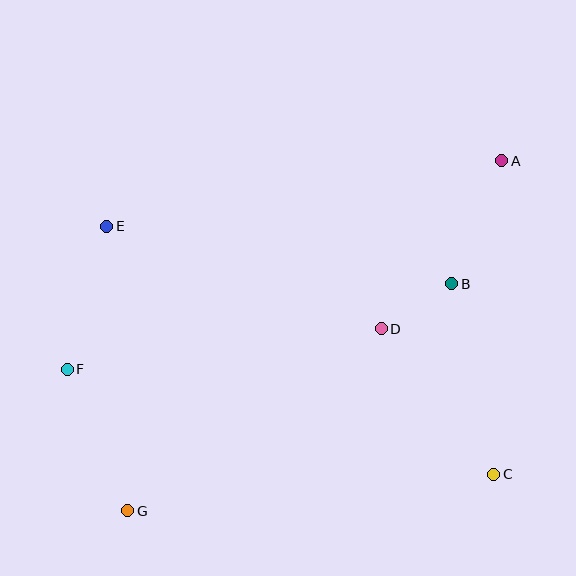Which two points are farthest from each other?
Points A and G are farthest from each other.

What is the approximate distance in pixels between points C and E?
The distance between C and E is approximately 460 pixels.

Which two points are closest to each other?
Points B and D are closest to each other.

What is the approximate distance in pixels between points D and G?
The distance between D and G is approximately 312 pixels.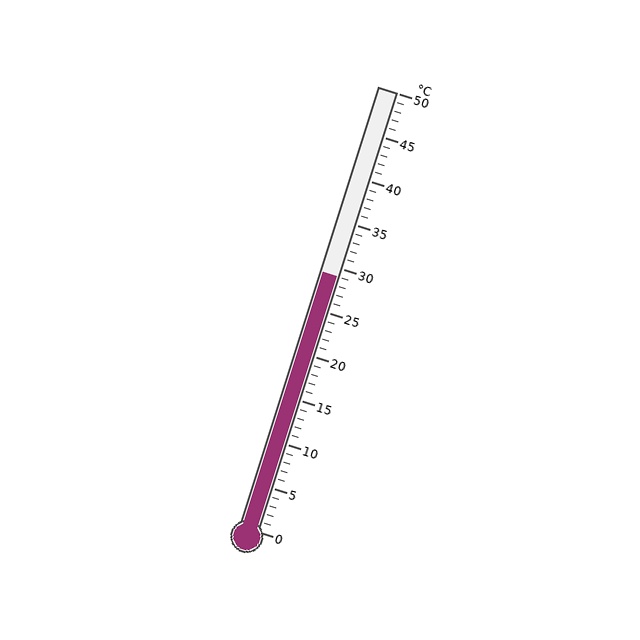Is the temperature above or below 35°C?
The temperature is below 35°C.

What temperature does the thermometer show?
The thermometer shows approximately 29°C.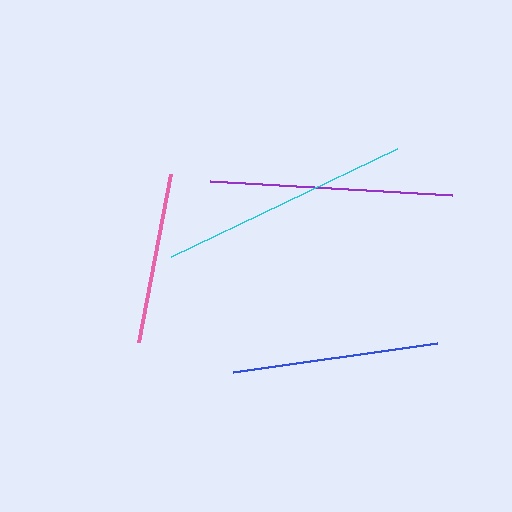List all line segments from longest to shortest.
From longest to shortest: cyan, purple, blue, pink.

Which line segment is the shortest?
The pink line is the shortest at approximately 171 pixels.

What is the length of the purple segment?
The purple segment is approximately 243 pixels long.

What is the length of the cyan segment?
The cyan segment is approximately 250 pixels long.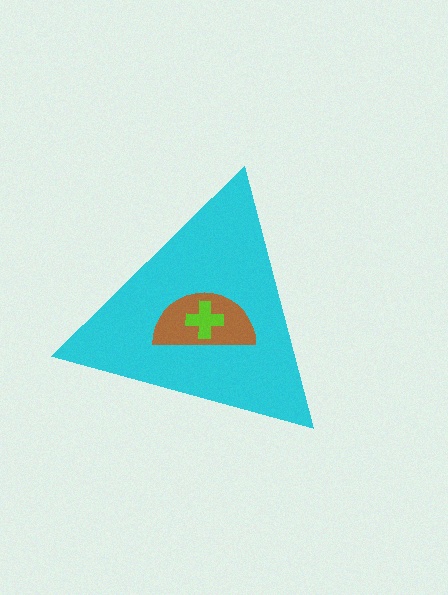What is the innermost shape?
The lime cross.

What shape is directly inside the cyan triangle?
The brown semicircle.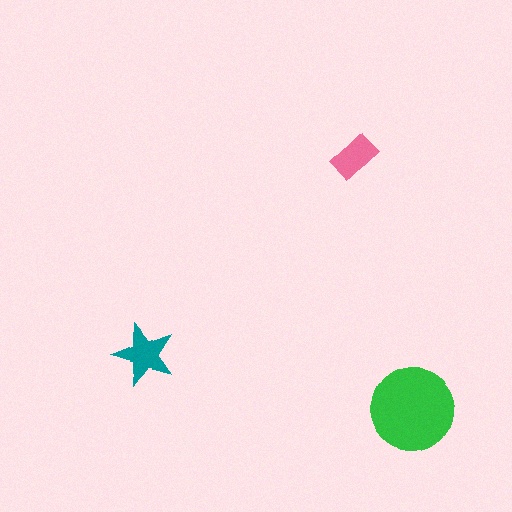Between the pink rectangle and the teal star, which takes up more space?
The teal star.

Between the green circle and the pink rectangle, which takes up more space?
The green circle.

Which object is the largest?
The green circle.